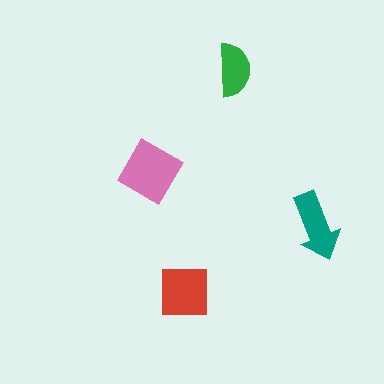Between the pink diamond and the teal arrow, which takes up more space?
The pink diamond.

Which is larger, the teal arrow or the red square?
The red square.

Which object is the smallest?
The green semicircle.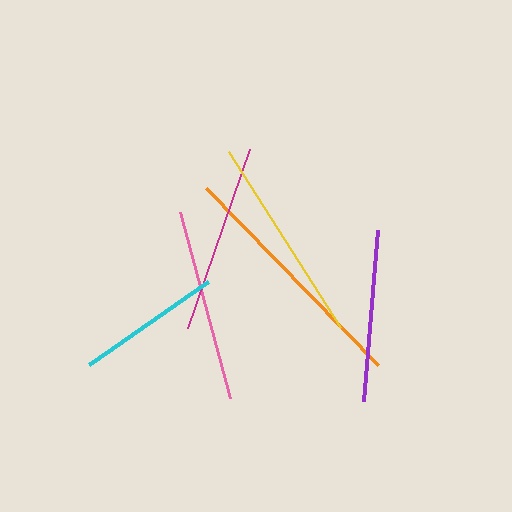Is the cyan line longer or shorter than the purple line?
The purple line is longer than the cyan line.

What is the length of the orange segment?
The orange segment is approximately 247 pixels long.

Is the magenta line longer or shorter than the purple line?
The magenta line is longer than the purple line.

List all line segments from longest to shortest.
From longest to shortest: orange, yellow, pink, magenta, purple, cyan.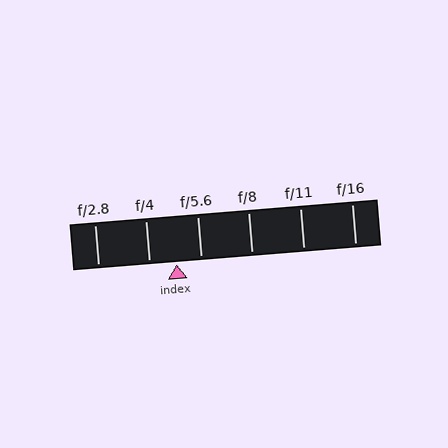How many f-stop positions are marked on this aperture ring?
There are 6 f-stop positions marked.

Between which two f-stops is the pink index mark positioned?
The index mark is between f/4 and f/5.6.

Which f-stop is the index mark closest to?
The index mark is closest to f/5.6.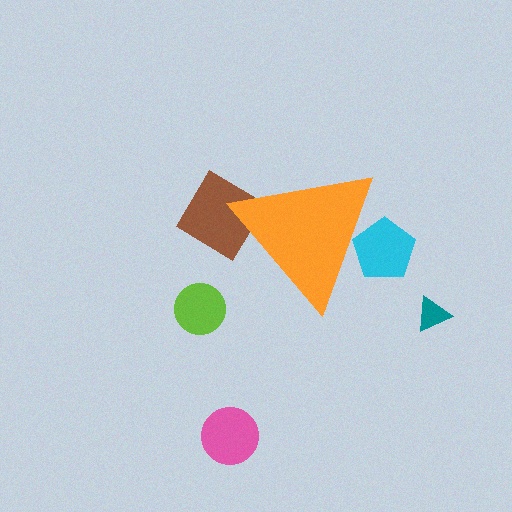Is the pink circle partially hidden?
No, the pink circle is fully visible.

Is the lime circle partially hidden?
No, the lime circle is fully visible.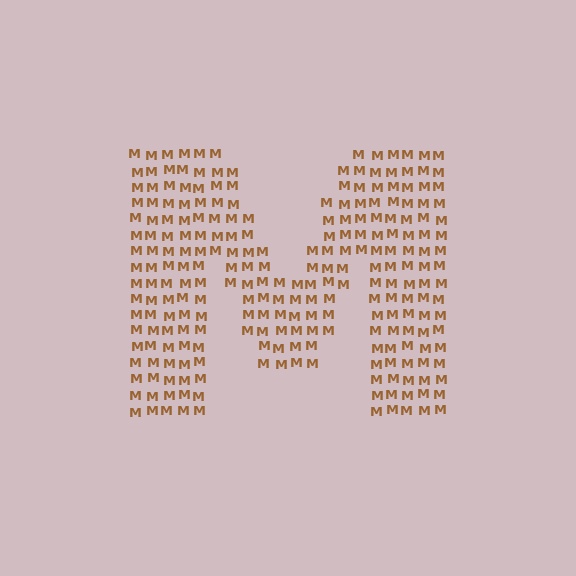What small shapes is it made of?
It is made of small letter M's.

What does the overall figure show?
The overall figure shows the letter M.